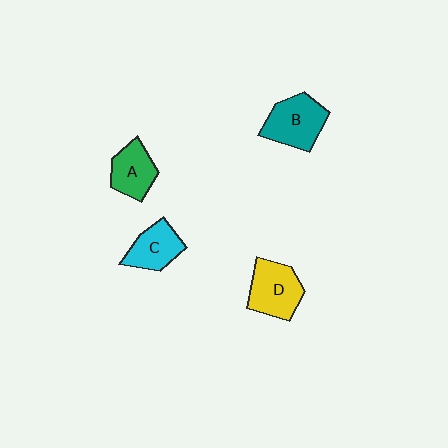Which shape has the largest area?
Shape B (teal).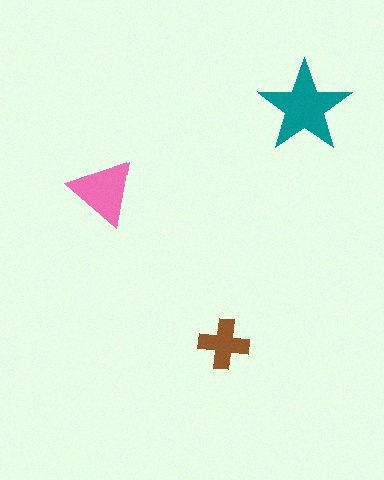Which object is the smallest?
The brown cross.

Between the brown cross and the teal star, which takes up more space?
The teal star.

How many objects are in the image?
There are 3 objects in the image.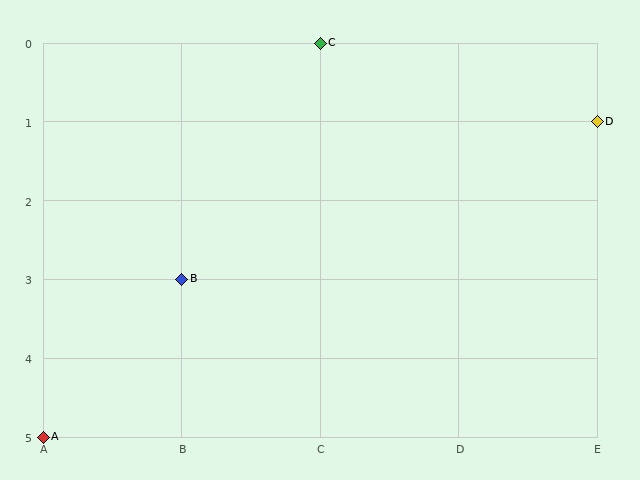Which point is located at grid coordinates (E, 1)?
Point D is at (E, 1).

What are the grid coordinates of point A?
Point A is at grid coordinates (A, 5).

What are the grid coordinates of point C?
Point C is at grid coordinates (C, 0).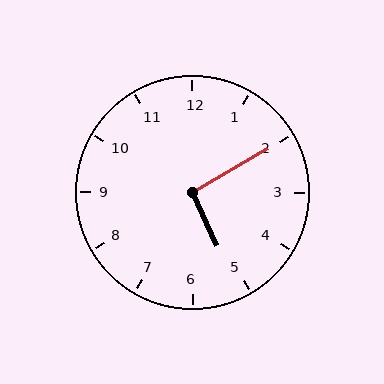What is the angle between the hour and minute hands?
Approximately 95 degrees.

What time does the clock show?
5:10.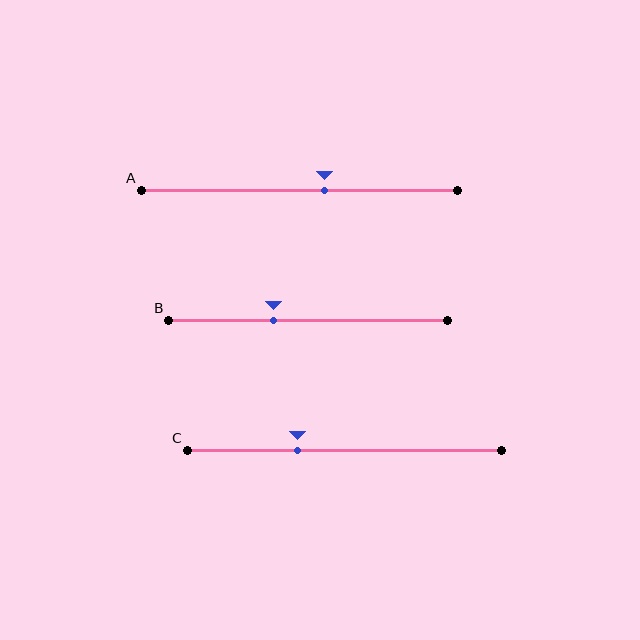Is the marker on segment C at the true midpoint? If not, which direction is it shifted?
No, the marker on segment C is shifted to the left by about 15% of the segment length.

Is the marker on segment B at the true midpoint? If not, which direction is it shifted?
No, the marker on segment B is shifted to the left by about 12% of the segment length.